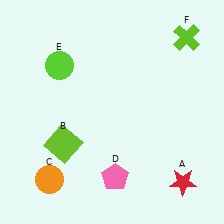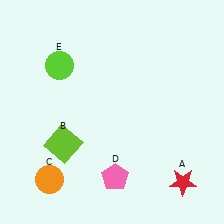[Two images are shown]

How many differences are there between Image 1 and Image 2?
There is 1 difference between the two images.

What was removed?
The lime cross (F) was removed in Image 2.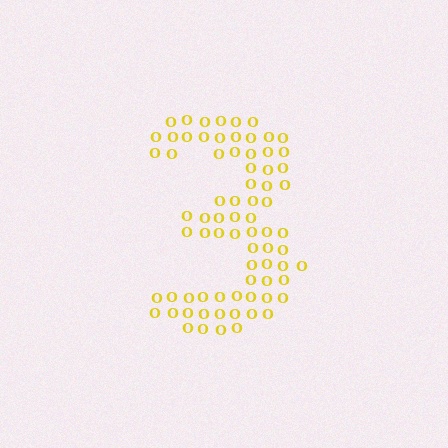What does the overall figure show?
The overall figure shows the digit 3.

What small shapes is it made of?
It is made of small letter O's.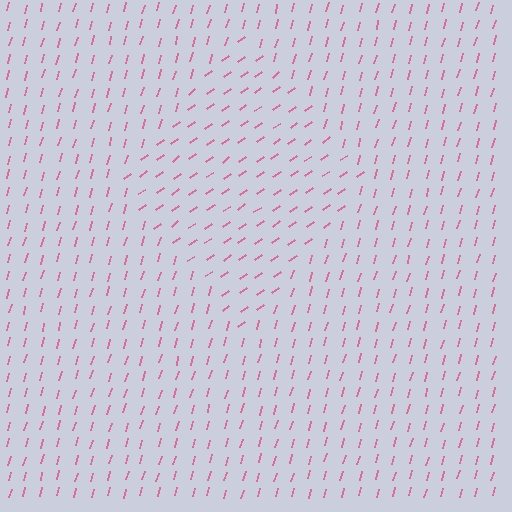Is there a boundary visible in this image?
Yes, there is a texture boundary formed by a change in line orientation.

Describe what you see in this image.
The image is filled with small pink line segments. A diamond region in the image has lines oriented differently from the surrounding lines, creating a visible texture boundary.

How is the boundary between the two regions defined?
The boundary is defined purely by a change in line orientation (approximately 39 degrees difference). All lines are the same color and thickness.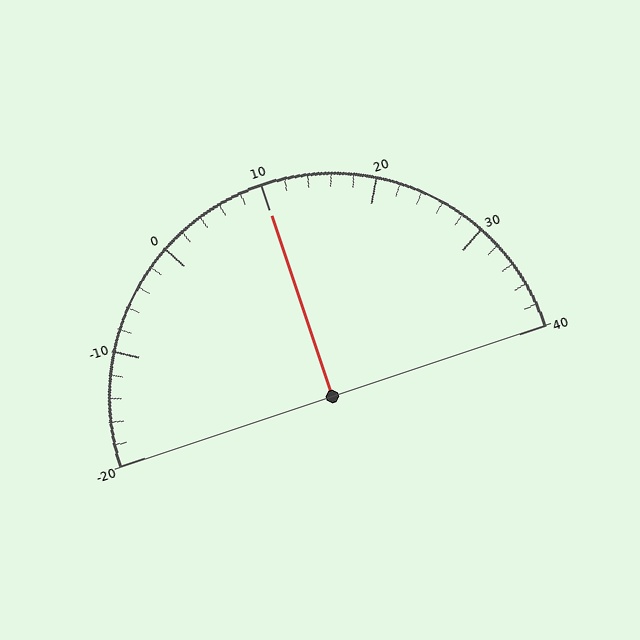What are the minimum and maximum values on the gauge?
The gauge ranges from -20 to 40.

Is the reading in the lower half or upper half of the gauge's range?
The reading is in the upper half of the range (-20 to 40).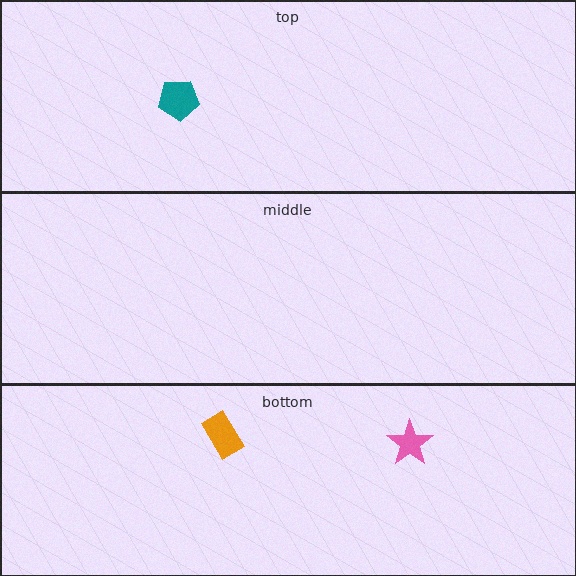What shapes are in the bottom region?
The orange rectangle, the pink star.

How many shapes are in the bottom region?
2.